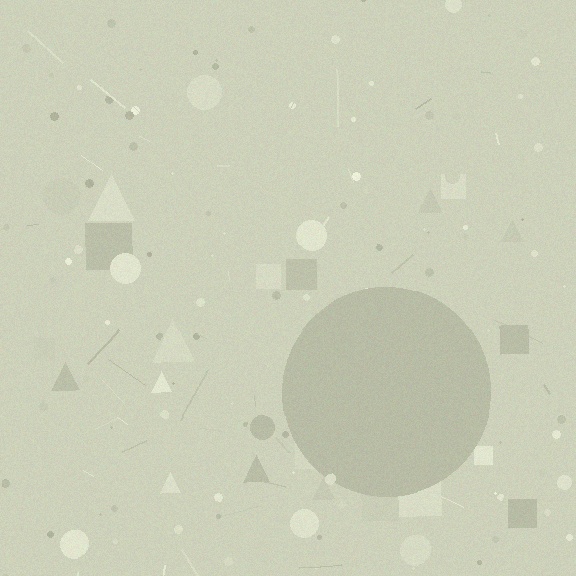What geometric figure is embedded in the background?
A circle is embedded in the background.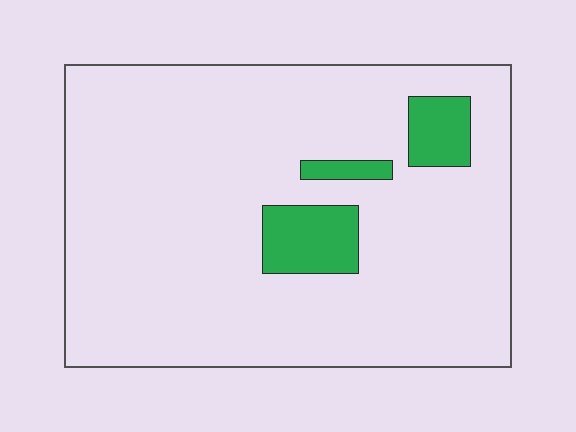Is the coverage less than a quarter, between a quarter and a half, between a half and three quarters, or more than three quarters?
Less than a quarter.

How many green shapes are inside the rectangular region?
3.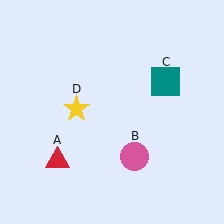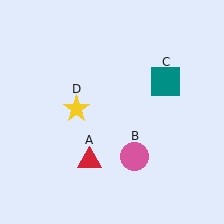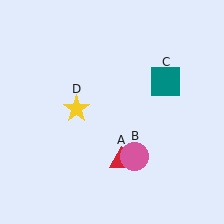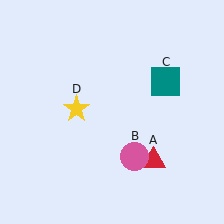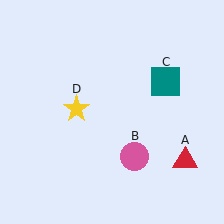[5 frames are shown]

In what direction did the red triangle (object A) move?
The red triangle (object A) moved right.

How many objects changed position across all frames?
1 object changed position: red triangle (object A).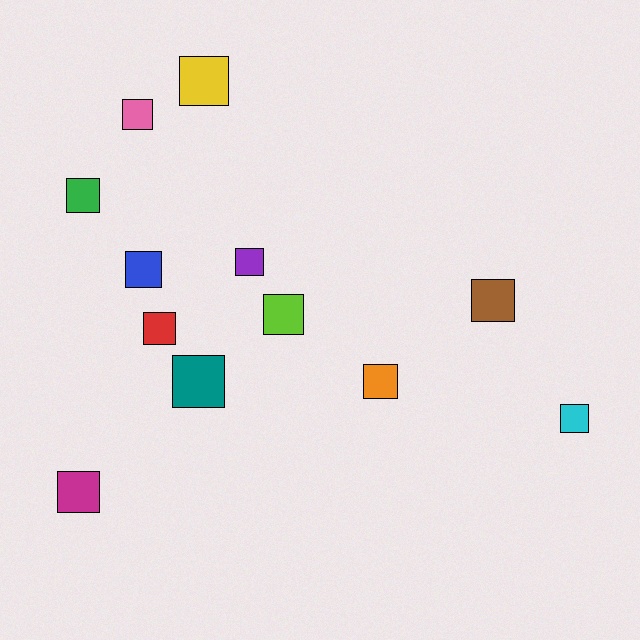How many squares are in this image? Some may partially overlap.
There are 12 squares.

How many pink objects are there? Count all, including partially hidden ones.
There is 1 pink object.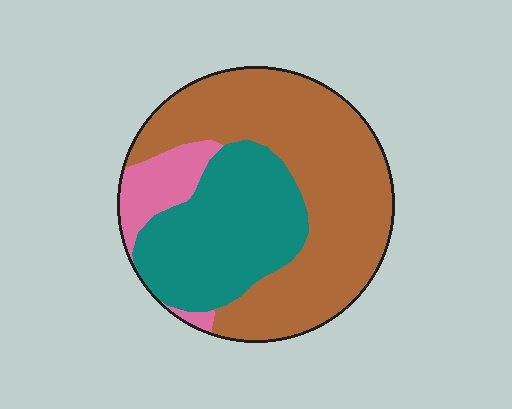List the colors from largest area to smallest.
From largest to smallest: brown, teal, pink.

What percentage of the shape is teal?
Teal takes up about one third (1/3) of the shape.